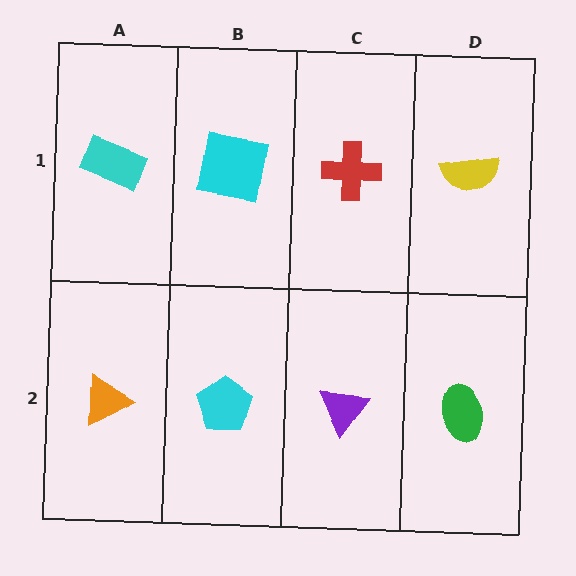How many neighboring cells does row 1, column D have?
2.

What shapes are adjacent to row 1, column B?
A cyan pentagon (row 2, column B), a cyan rectangle (row 1, column A), a red cross (row 1, column C).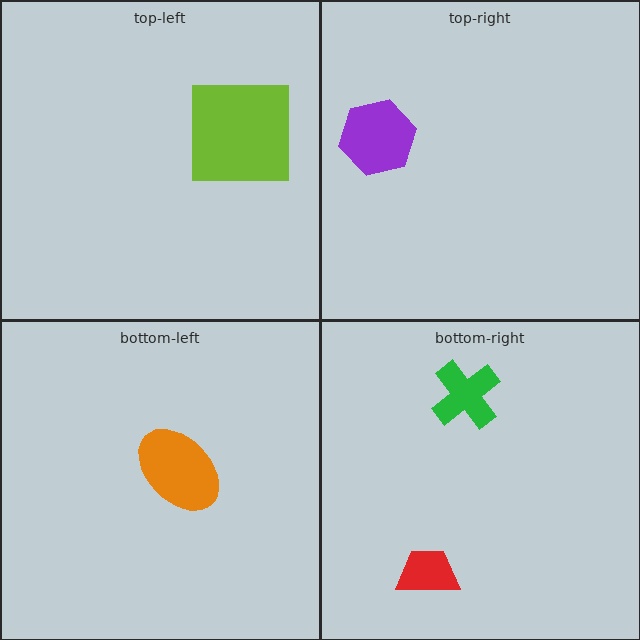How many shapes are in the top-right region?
1.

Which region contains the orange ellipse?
The bottom-left region.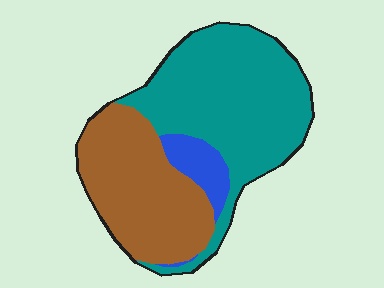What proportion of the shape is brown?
Brown covers roughly 40% of the shape.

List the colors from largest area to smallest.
From largest to smallest: teal, brown, blue.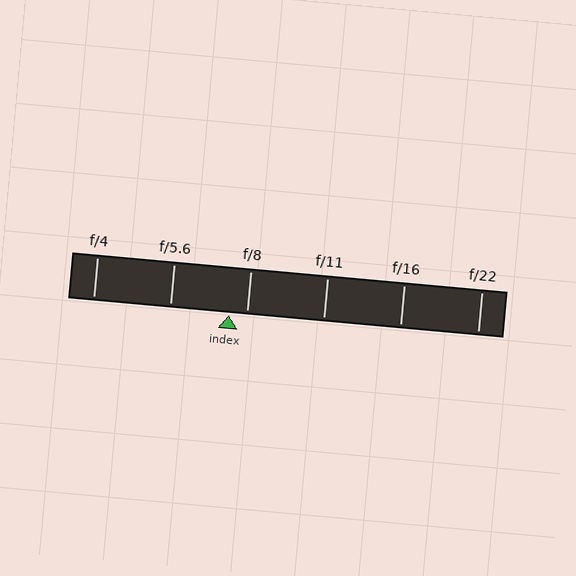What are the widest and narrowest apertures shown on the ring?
The widest aperture shown is f/4 and the narrowest is f/22.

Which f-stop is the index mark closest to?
The index mark is closest to f/8.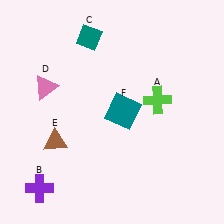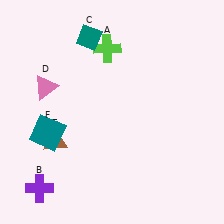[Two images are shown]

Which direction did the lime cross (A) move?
The lime cross (A) moved up.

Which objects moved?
The objects that moved are: the lime cross (A), the teal square (F).